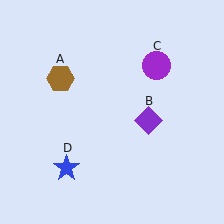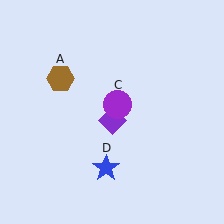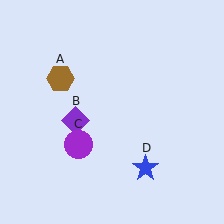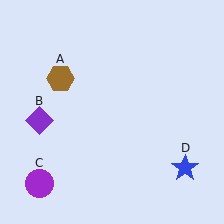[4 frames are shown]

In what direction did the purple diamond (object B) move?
The purple diamond (object B) moved left.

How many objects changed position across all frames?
3 objects changed position: purple diamond (object B), purple circle (object C), blue star (object D).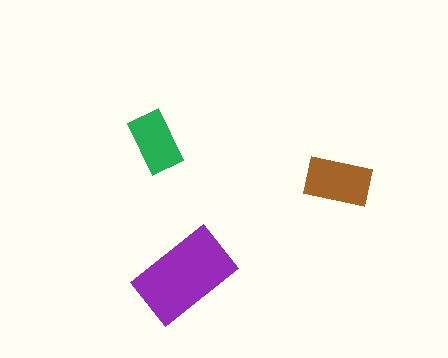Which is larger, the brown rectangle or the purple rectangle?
The purple one.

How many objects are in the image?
There are 3 objects in the image.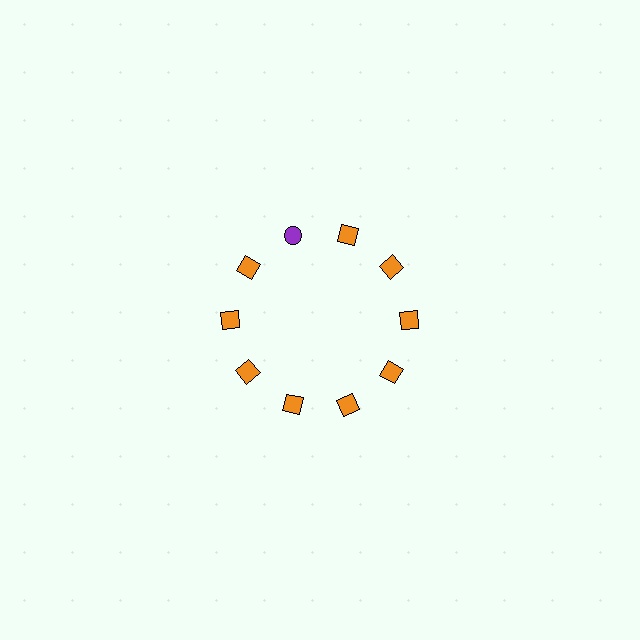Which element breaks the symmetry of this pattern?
The purple circle at roughly the 11 o'clock position breaks the symmetry. All other shapes are orange squares.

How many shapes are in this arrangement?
There are 10 shapes arranged in a ring pattern.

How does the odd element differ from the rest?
It differs in both color (purple instead of orange) and shape (circle instead of square).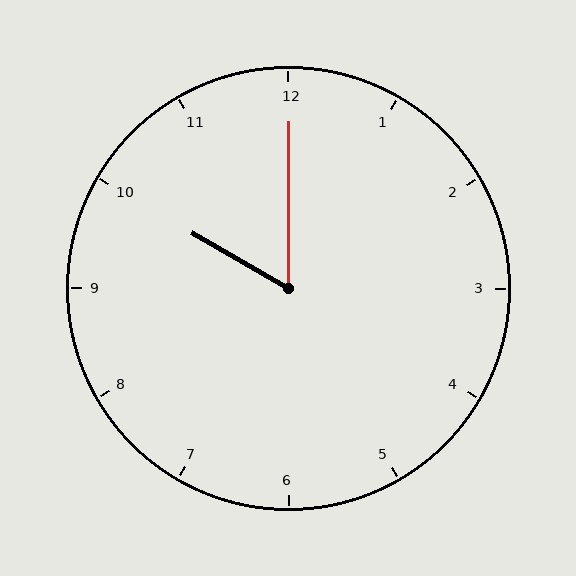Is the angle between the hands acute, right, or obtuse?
It is acute.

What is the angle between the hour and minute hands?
Approximately 60 degrees.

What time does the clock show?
10:00.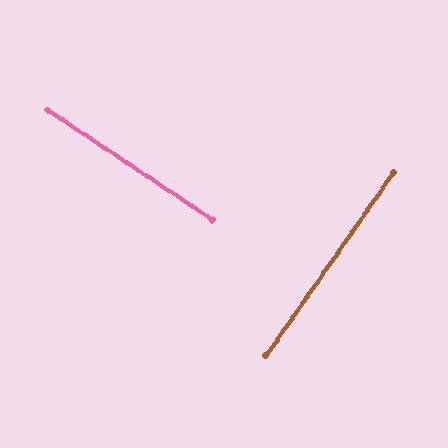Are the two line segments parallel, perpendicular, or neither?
Perpendicular — they meet at approximately 89°.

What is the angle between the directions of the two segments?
Approximately 89 degrees.